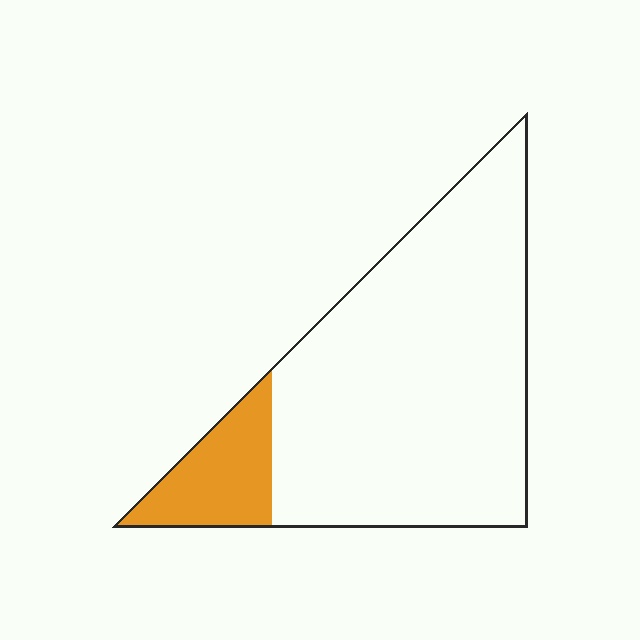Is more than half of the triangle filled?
No.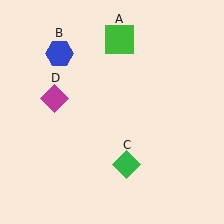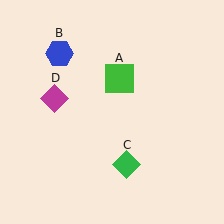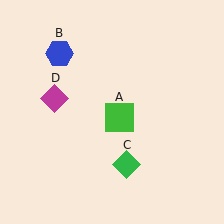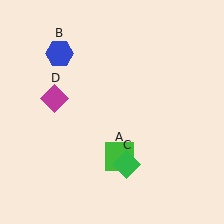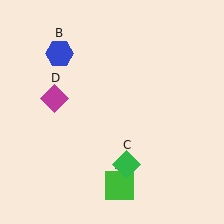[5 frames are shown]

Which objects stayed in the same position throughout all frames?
Blue hexagon (object B) and green diamond (object C) and magenta diamond (object D) remained stationary.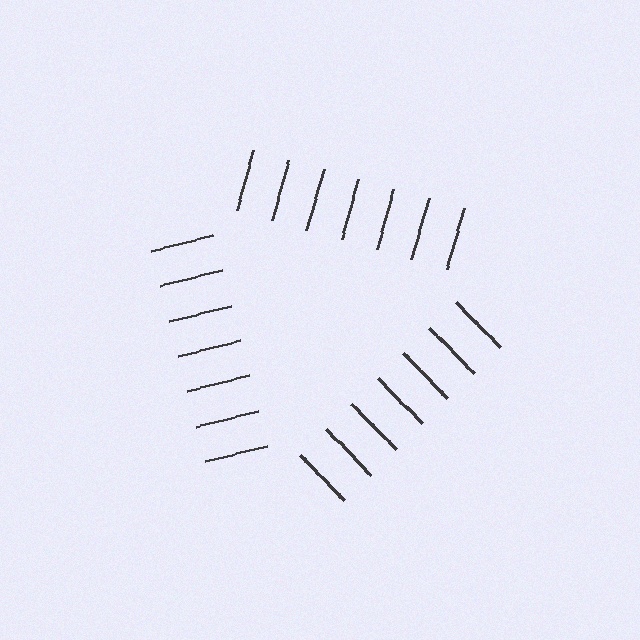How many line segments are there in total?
21 — 7 along each of the 3 edges.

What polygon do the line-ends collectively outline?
An illusory triangle — the line segments terminate on its edges but no continuous stroke is drawn.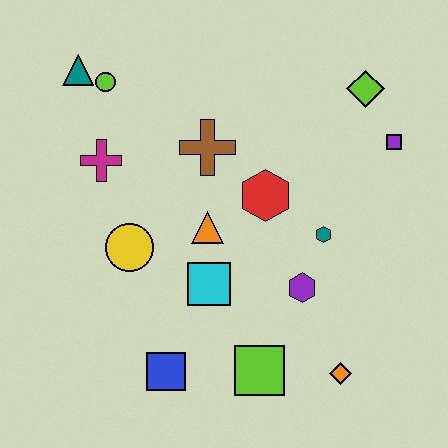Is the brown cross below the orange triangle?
No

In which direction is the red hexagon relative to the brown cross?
The red hexagon is to the right of the brown cross.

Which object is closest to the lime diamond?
The purple square is closest to the lime diamond.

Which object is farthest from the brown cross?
The orange diamond is farthest from the brown cross.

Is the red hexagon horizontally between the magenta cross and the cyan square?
No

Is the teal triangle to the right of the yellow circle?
No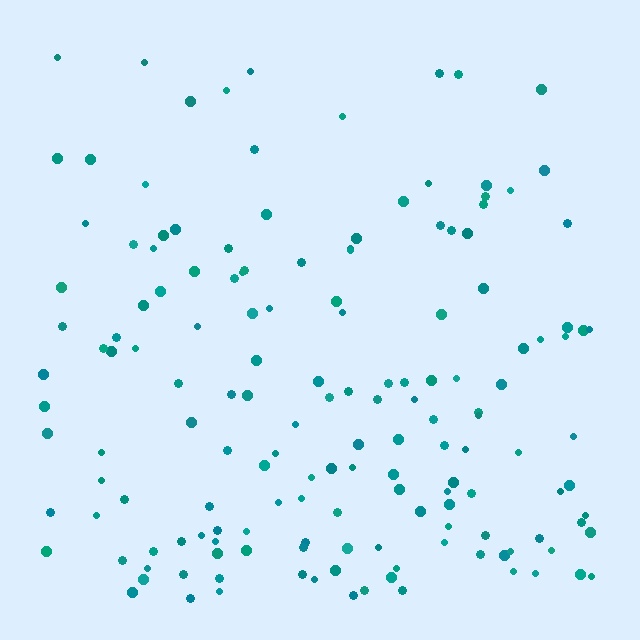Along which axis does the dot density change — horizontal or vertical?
Vertical.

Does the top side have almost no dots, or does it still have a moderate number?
Still a moderate number, just noticeably fewer than the bottom.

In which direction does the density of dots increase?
From top to bottom, with the bottom side densest.